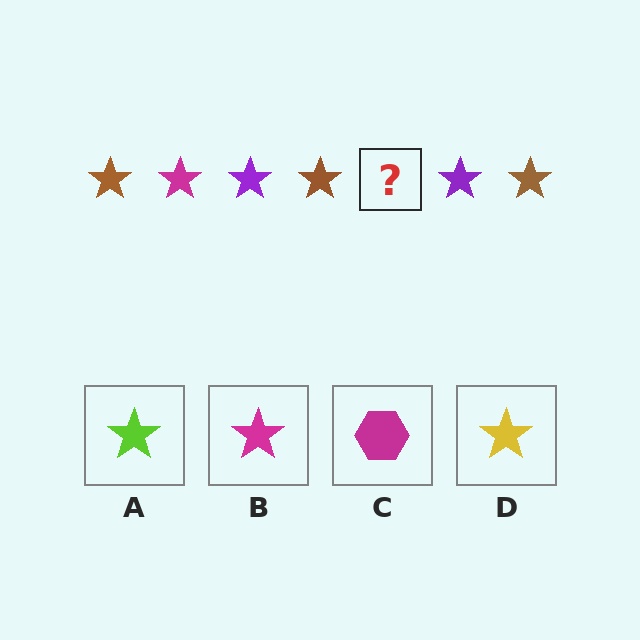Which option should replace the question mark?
Option B.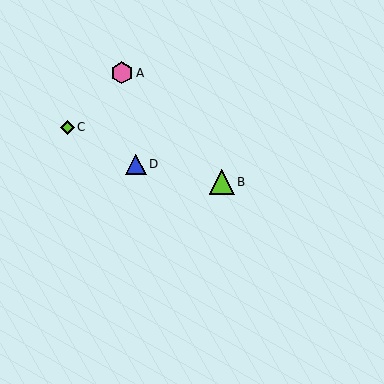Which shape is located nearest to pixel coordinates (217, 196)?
The lime triangle (labeled B) at (222, 182) is nearest to that location.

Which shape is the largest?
The lime triangle (labeled B) is the largest.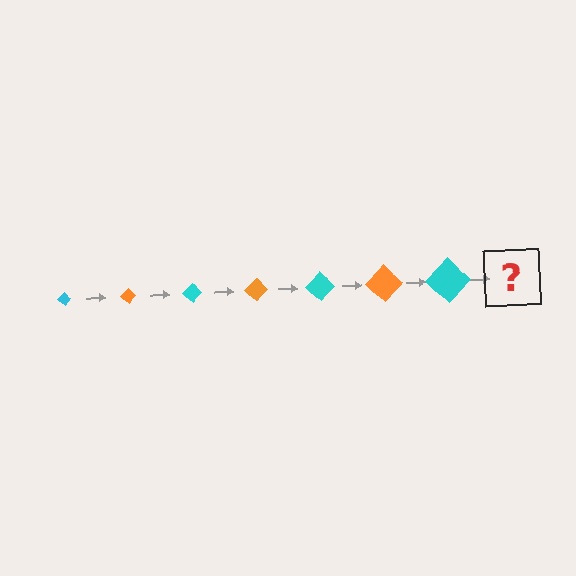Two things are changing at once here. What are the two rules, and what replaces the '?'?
The two rules are that the diamond grows larger each step and the color cycles through cyan and orange. The '?' should be an orange diamond, larger than the previous one.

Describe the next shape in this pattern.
It should be an orange diamond, larger than the previous one.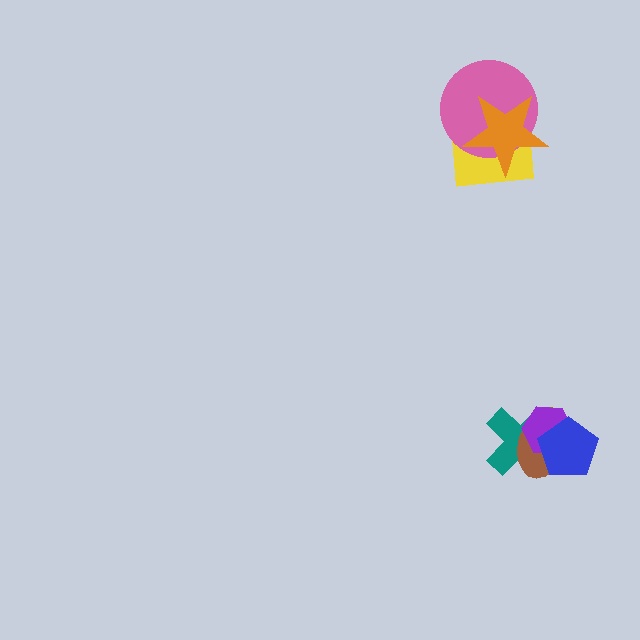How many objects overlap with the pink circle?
2 objects overlap with the pink circle.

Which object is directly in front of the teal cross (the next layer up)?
The brown ellipse is directly in front of the teal cross.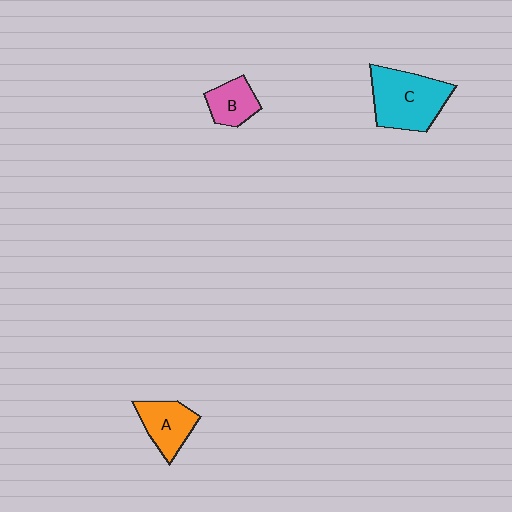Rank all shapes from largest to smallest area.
From largest to smallest: C (cyan), A (orange), B (pink).